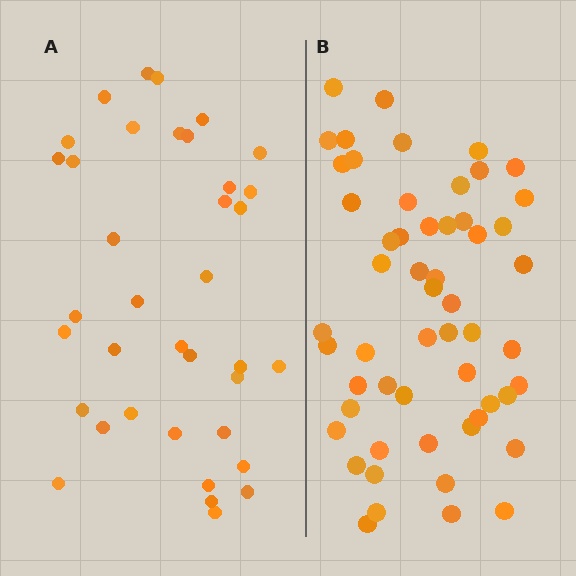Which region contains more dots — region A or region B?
Region B (the right region) has more dots.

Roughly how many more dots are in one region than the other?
Region B has approximately 20 more dots than region A.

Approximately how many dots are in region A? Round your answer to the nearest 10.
About 40 dots. (The exact count is 37, which rounds to 40.)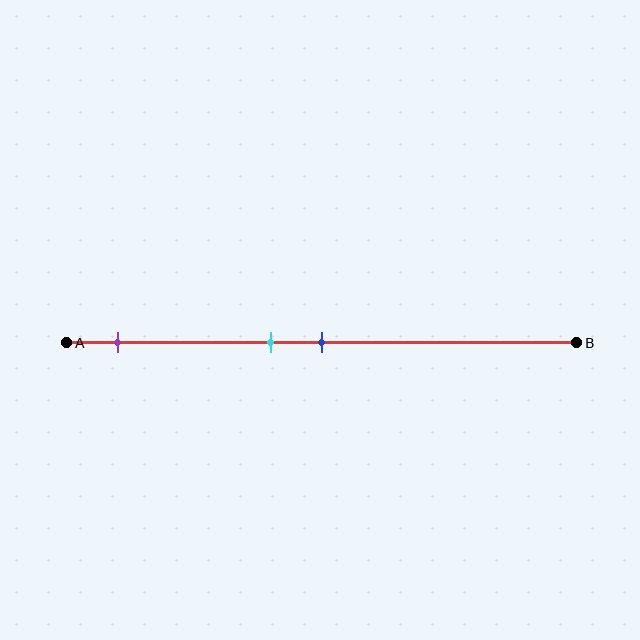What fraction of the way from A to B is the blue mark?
The blue mark is approximately 50% (0.5) of the way from A to B.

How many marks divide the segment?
There are 3 marks dividing the segment.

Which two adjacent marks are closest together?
The cyan and blue marks are the closest adjacent pair.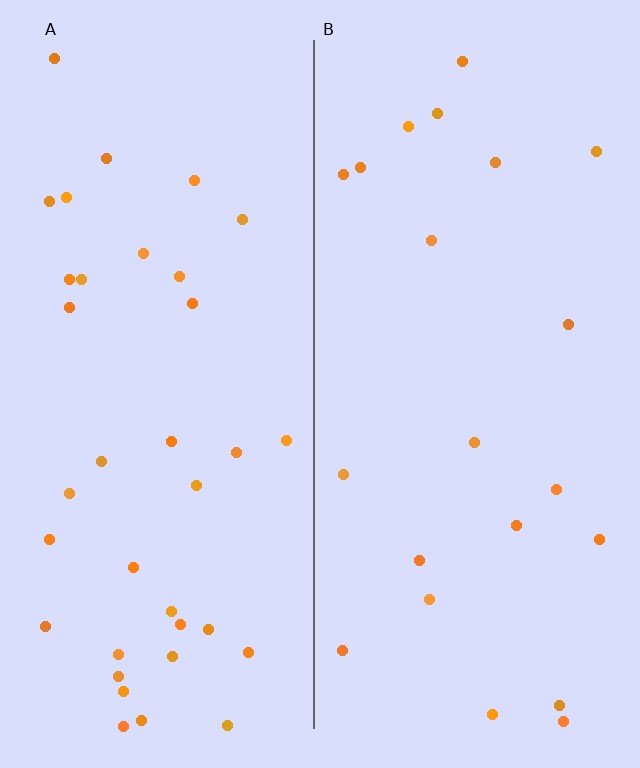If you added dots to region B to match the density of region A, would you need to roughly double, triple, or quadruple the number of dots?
Approximately double.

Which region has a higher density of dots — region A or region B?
A (the left).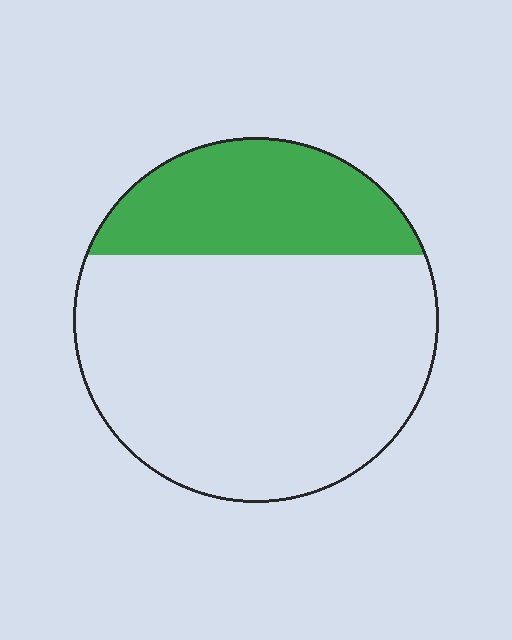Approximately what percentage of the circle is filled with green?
Approximately 30%.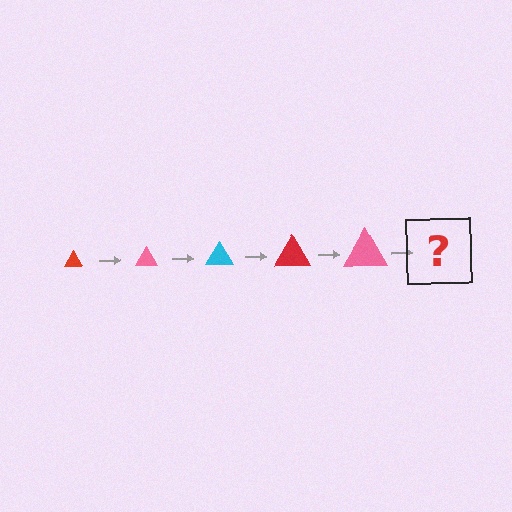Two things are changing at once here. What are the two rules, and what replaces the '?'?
The two rules are that the triangle grows larger each step and the color cycles through red, pink, and cyan. The '?' should be a cyan triangle, larger than the previous one.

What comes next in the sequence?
The next element should be a cyan triangle, larger than the previous one.